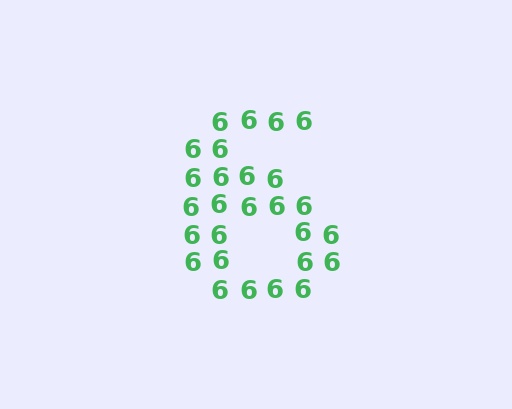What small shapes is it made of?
It is made of small digit 6's.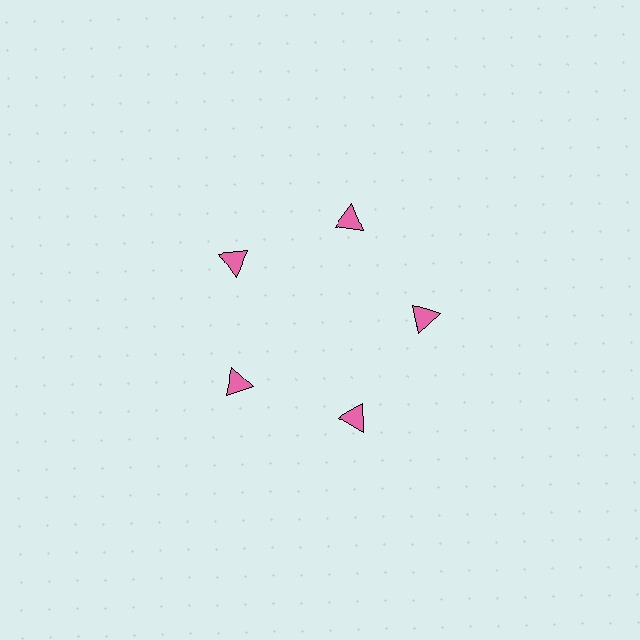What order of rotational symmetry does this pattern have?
This pattern has 5-fold rotational symmetry.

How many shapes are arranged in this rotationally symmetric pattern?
There are 5 shapes, arranged in 5 groups of 1.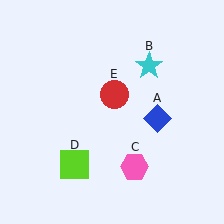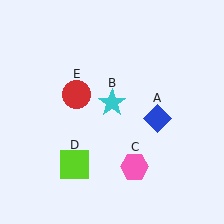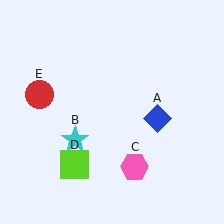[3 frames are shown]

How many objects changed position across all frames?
2 objects changed position: cyan star (object B), red circle (object E).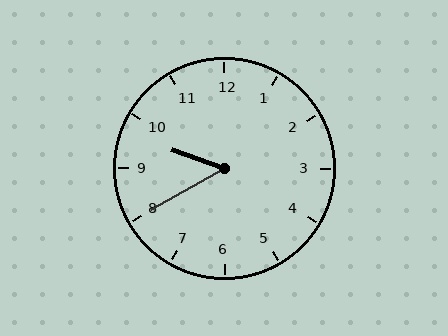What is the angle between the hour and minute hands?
Approximately 50 degrees.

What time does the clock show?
9:40.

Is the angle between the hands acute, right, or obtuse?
It is acute.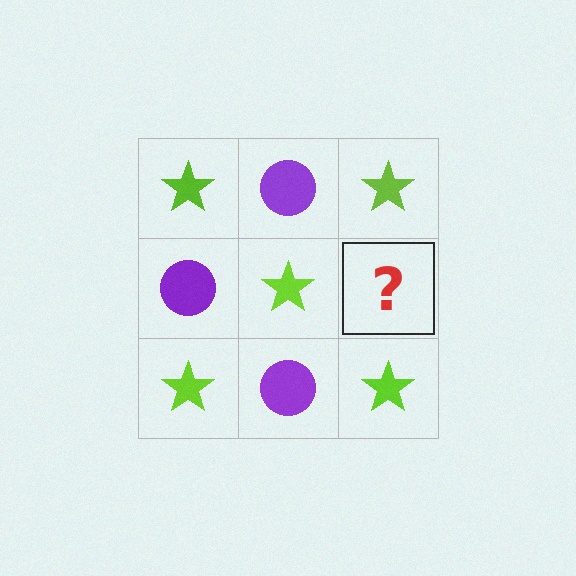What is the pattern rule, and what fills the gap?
The rule is that it alternates lime star and purple circle in a checkerboard pattern. The gap should be filled with a purple circle.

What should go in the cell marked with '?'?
The missing cell should contain a purple circle.